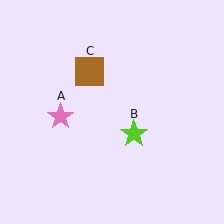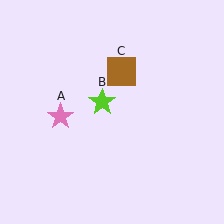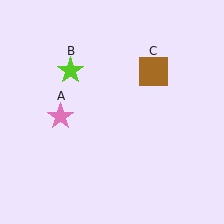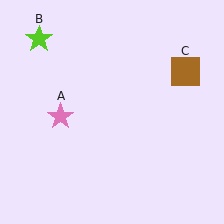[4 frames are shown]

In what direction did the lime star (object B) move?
The lime star (object B) moved up and to the left.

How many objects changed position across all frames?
2 objects changed position: lime star (object B), brown square (object C).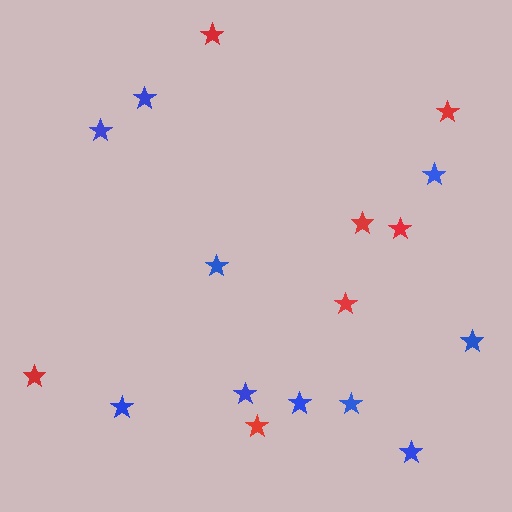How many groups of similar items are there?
There are 2 groups: one group of red stars (7) and one group of blue stars (10).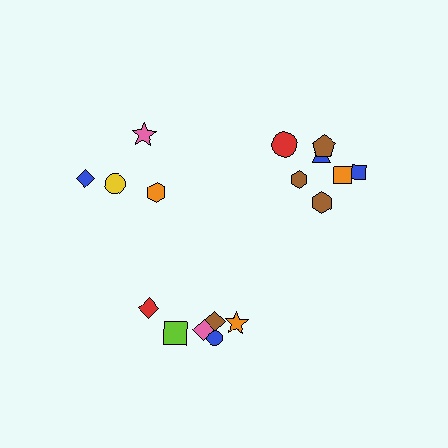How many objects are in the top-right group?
There are 8 objects.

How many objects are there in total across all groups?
There are 18 objects.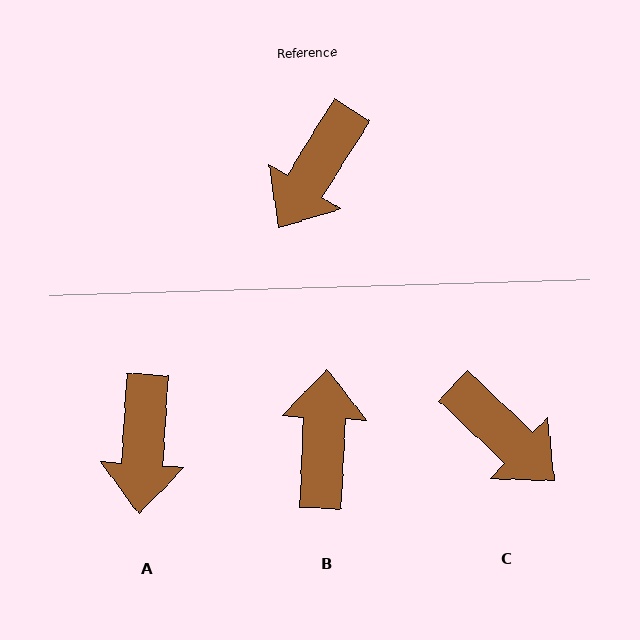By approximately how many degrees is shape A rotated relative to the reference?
Approximately 28 degrees counter-clockwise.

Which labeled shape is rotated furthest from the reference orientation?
B, about 151 degrees away.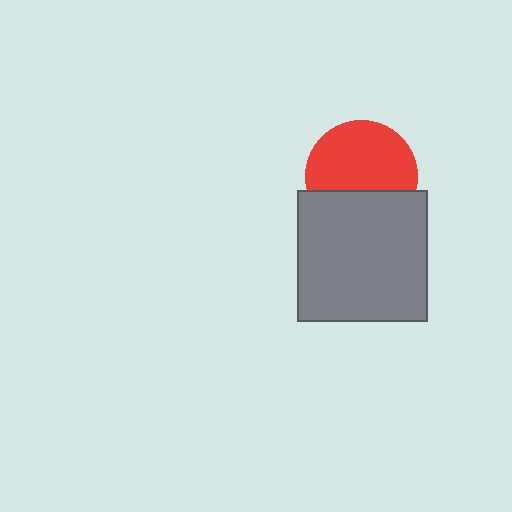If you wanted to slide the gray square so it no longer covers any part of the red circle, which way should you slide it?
Slide it down — that is the most direct way to separate the two shapes.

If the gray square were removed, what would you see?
You would see the complete red circle.